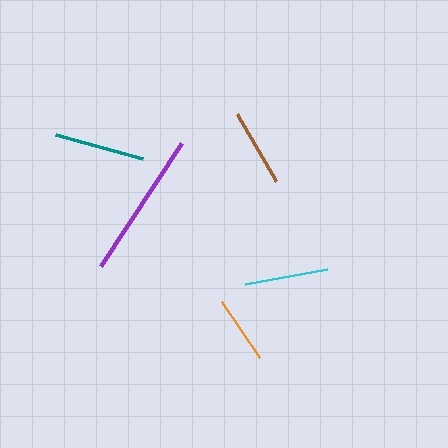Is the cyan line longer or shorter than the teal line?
The teal line is longer than the cyan line.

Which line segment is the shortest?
The orange line is the shortest at approximately 67 pixels.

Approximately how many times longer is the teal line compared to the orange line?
The teal line is approximately 1.3 times the length of the orange line.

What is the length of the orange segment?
The orange segment is approximately 67 pixels long.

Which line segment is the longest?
The purple line is the longest at approximately 148 pixels.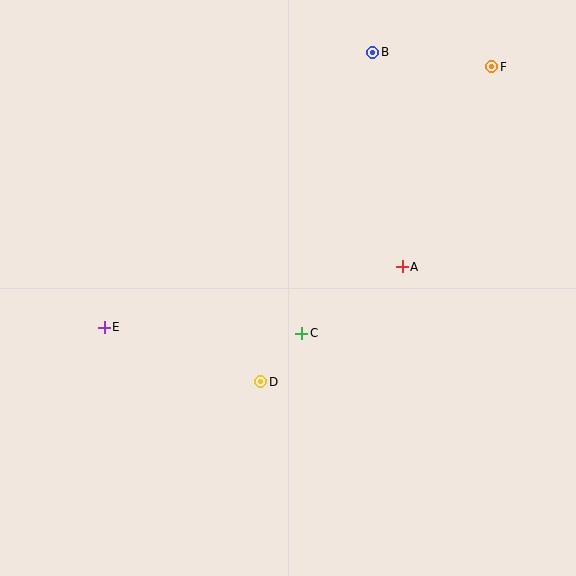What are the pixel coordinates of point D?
Point D is at (261, 382).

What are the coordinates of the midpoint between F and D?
The midpoint between F and D is at (376, 224).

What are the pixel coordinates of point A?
Point A is at (402, 267).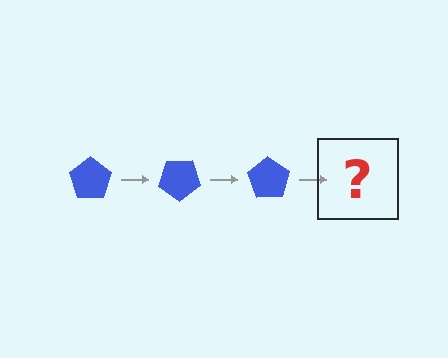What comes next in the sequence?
The next element should be a blue pentagon rotated 105 degrees.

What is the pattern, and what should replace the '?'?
The pattern is that the pentagon rotates 35 degrees each step. The '?' should be a blue pentagon rotated 105 degrees.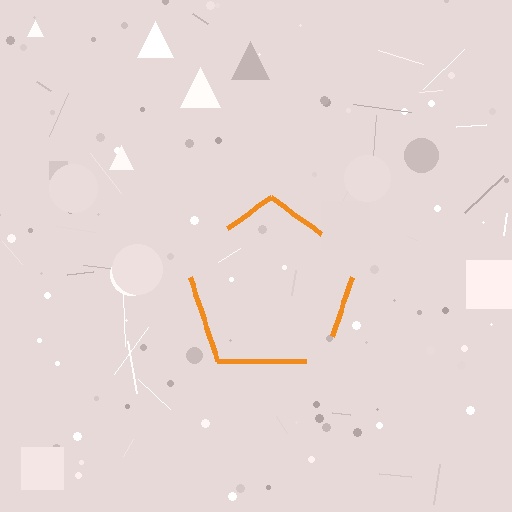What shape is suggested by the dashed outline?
The dashed outline suggests a pentagon.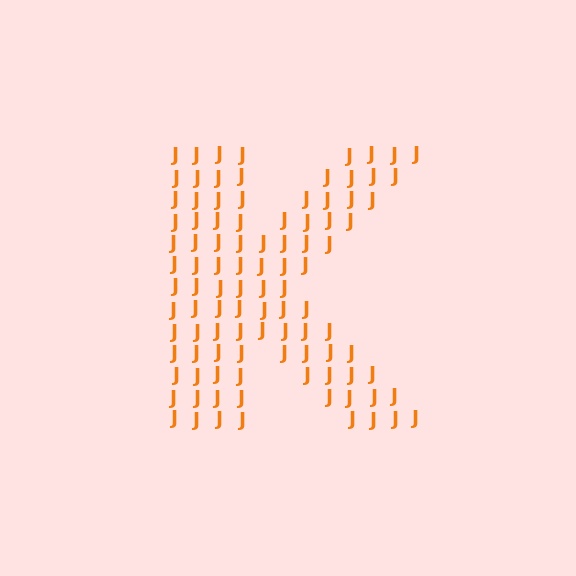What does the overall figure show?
The overall figure shows the letter K.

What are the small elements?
The small elements are letter J's.